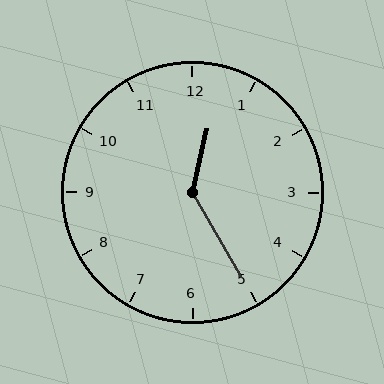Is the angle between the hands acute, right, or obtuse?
It is obtuse.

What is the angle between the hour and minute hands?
Approximately 138 degrees.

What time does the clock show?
12:25.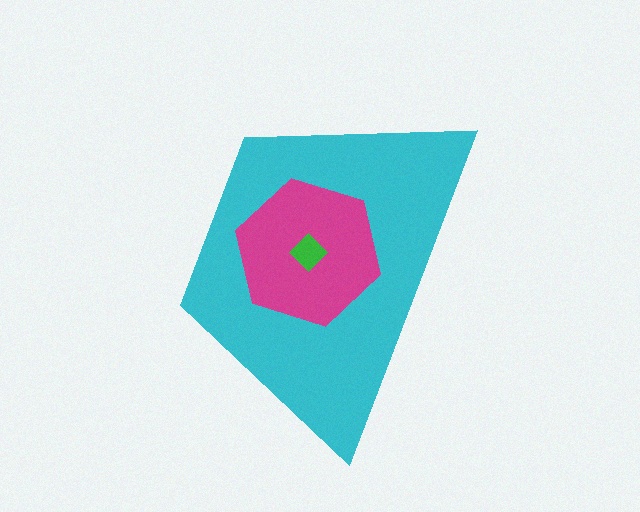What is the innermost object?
The green diamond.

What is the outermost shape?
The cyan trapezoid.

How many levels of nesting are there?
3.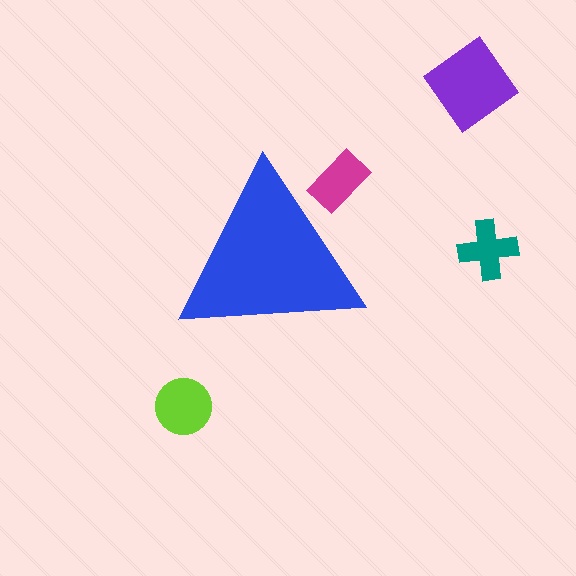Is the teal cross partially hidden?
No, the teal cross is fully visible.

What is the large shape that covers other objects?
A blue triangle.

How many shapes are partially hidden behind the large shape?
1 shape is partially hidden.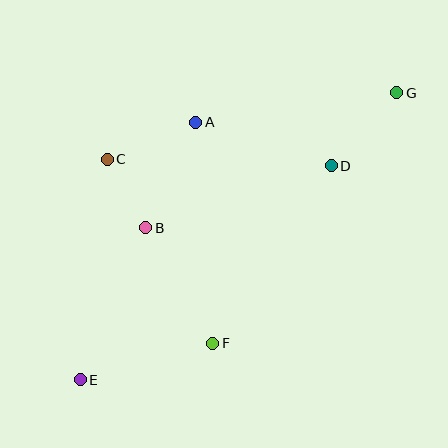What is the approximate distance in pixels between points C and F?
The distance between C and F is approximately 212 pixels.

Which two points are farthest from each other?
Points E and G are farthest from each other.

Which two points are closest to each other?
Points B and C are closest to each other.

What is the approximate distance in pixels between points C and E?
The distance between C and E is approximately 222 pixels.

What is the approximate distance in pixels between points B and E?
The distance between B and E is approximately 166 pixels.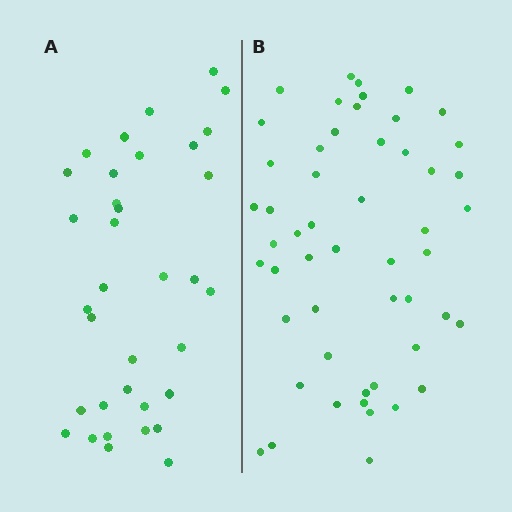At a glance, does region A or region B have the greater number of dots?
Region B (the right region) has more dots.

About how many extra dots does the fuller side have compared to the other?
Region B has approximately 15 more dots than region A.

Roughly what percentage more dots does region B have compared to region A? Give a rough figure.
About 50% more.